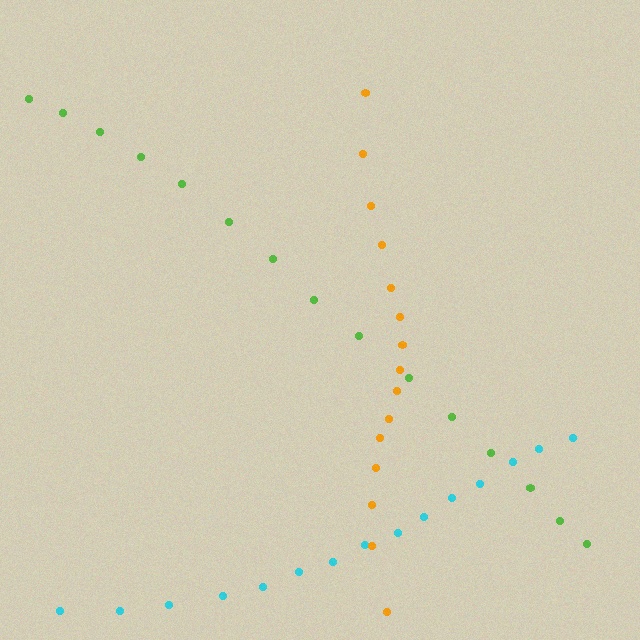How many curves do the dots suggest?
There are 3 distinct paths.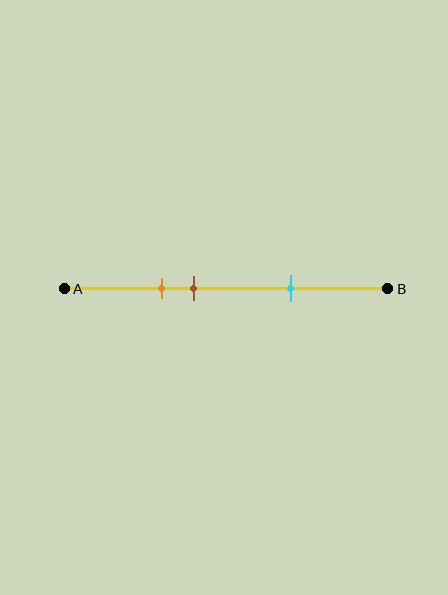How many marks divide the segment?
There are 3 marks dividing the segment.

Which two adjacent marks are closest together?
The orange and brown marks are the closest adjacent pair.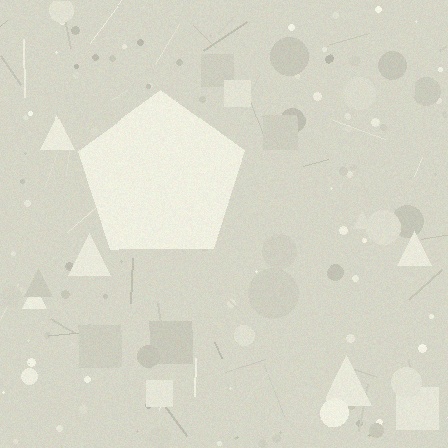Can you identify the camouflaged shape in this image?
The camouflaged shape is a pentagon.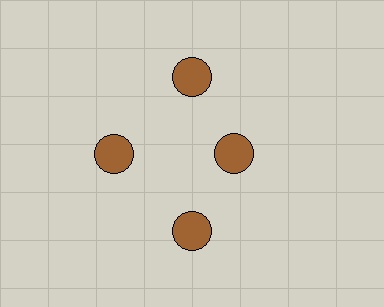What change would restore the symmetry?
The symmetry would be restored by moving it outward, back onto the ring so that all 4 circles sit at equal angles and equal distance from the center.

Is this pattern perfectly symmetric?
No. The 4 brown circles are arranged in a ring, but one element near the 3 o'clock position is pulled inward toward the center, breaking the 4-fold rotational symmetry.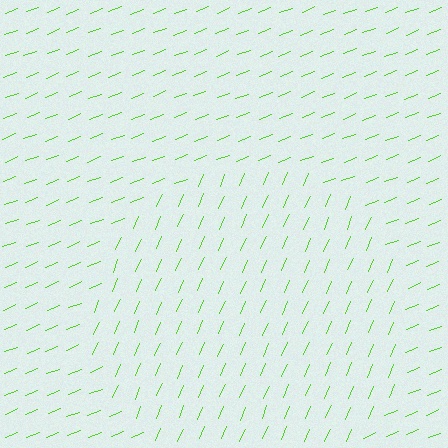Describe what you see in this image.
The image is filled with small lime line segments. A circle region in the image has lines oriented differently from the surrounding lines, creating a visible texture boundary.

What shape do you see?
I see a circle.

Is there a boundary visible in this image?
Yes, there is a texture boundary formed by a change in line orientation.